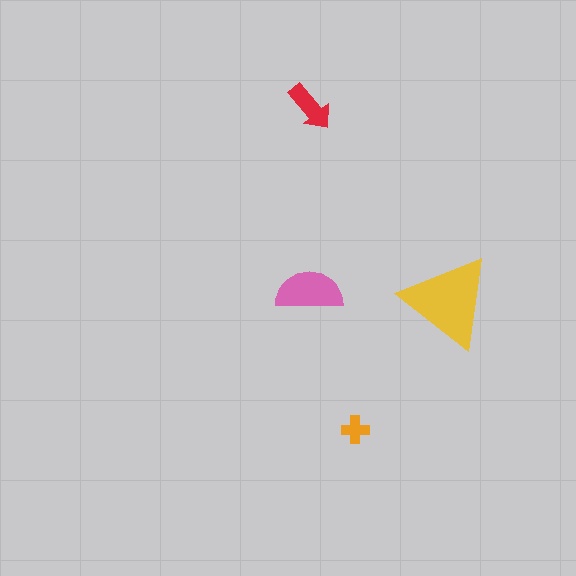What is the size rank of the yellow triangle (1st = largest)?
1st.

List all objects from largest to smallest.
The yellow triangle, the pink semicircle, the red arrow, the orange cross.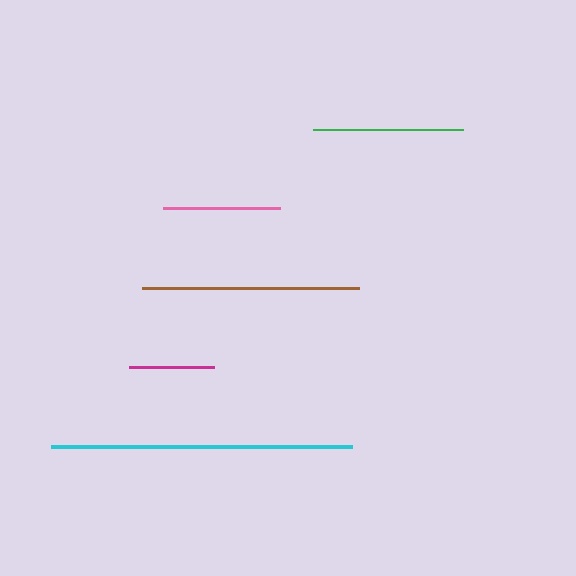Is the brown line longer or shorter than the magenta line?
The brown line is longer than the magenta line.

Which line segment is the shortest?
The magenta line is the shortest at approximately 85 pixels.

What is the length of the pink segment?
The pink segment is approximately 117 pixels long.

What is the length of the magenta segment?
The magenta segment is approximately 85 pixels long.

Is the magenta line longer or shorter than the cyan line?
The cyan line is longer than the magenta line.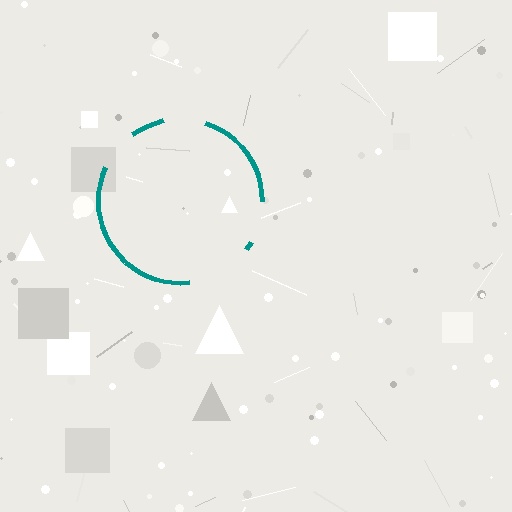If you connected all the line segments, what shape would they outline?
They would outline a circle.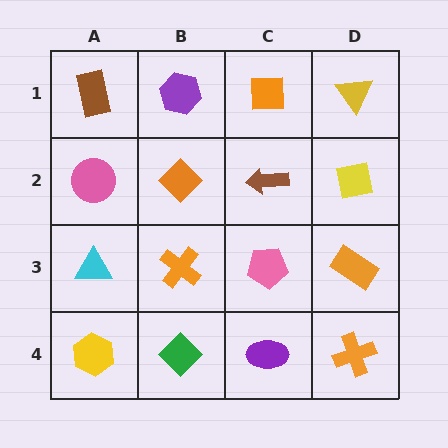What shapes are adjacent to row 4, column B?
An orange cross (row 3, column B), a yellow hexagon (row 4, column A), a purple ellipse (row 4, column C).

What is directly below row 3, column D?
An orange cross.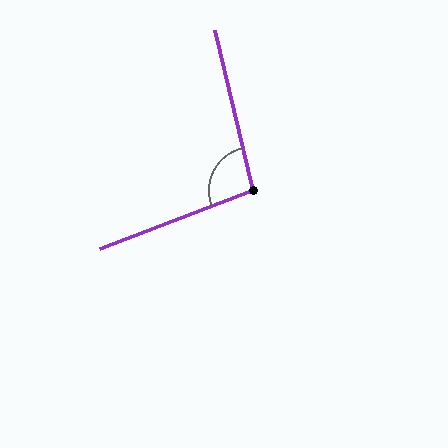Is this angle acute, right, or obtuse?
It is obtuse.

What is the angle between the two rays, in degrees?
Approximately 98 degrees.